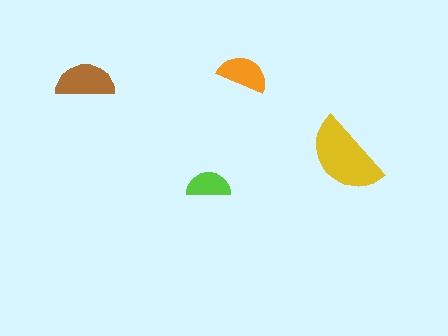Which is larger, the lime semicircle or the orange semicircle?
The orange one.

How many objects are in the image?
There are 4 objects in the image.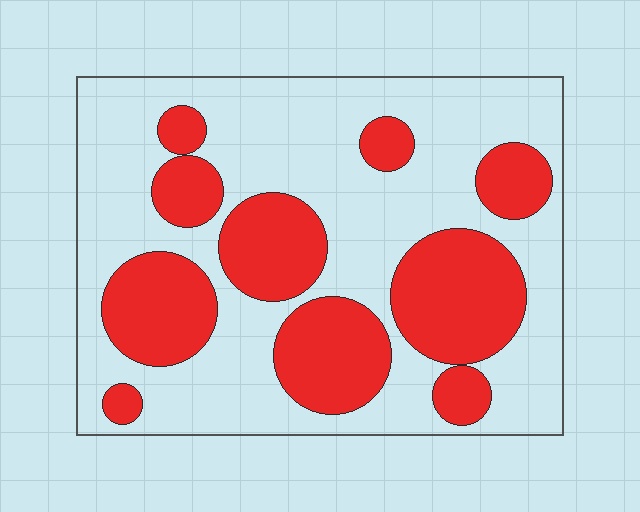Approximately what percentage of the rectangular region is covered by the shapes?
Approximately 35%.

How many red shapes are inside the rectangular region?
10.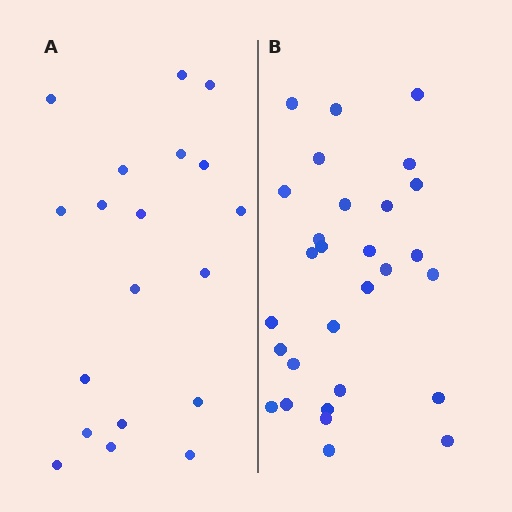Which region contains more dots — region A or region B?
Region B (the right region) has more dots.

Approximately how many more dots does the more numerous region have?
Region B has roughly 10 or so more dots than region A.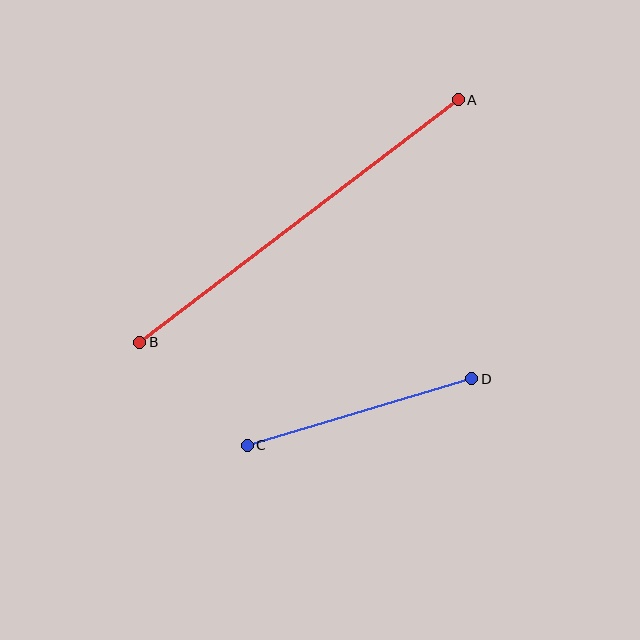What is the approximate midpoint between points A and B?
The midpoint is at approximately (299, 221) pixels.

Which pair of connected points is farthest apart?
Points A and B are farthest apart.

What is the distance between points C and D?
The distance is approximately 234 pixels.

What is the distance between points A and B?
The distance is approximately 400 pixels.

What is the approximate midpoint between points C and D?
The midpoint is at approximately (359, 412) pixels.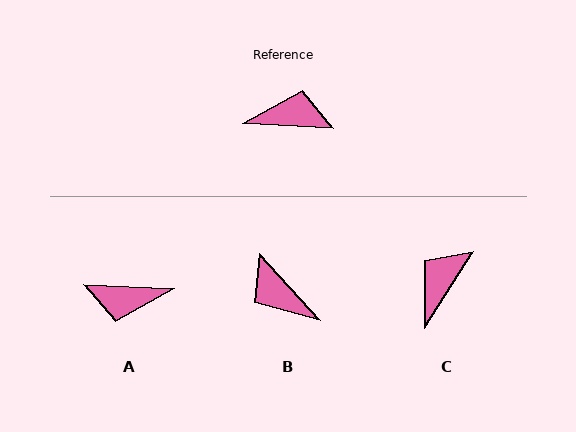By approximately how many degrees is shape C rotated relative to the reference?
Approximately 61 degrees counter-clockwise.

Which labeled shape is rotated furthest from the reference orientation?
A, about 180 degrees away.